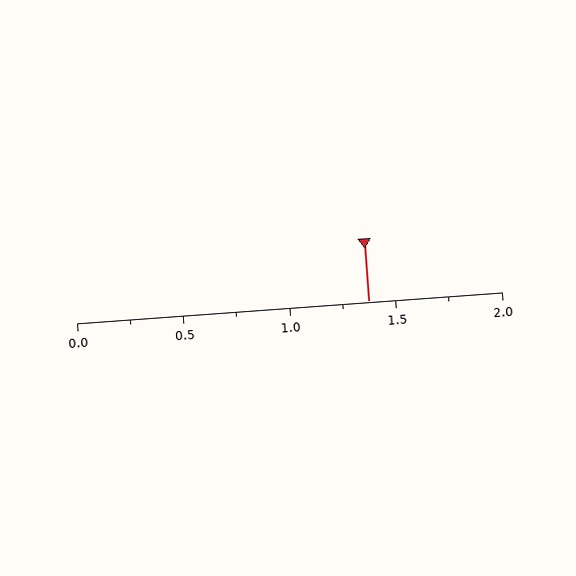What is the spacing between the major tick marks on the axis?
The major ticks are spaced 0.5 apart.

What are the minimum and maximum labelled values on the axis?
The axis runs from 0.0 to 2.0.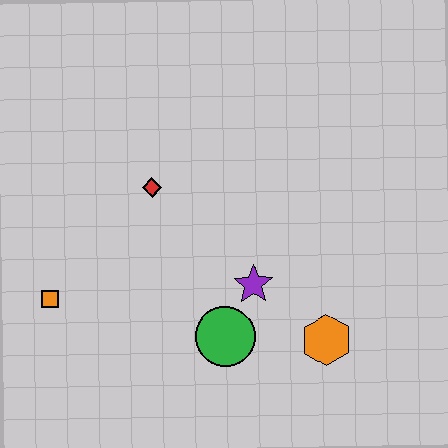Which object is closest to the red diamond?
The purple star is closest to the red diamond.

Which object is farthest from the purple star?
The orange square is farthest from the purple star.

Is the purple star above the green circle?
Yes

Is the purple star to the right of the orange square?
Yes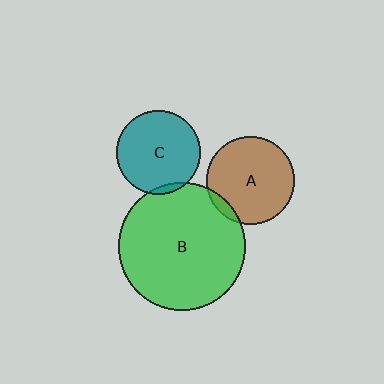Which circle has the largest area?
Circle B (green).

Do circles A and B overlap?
Yes.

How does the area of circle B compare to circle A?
Approximately 2.1 times.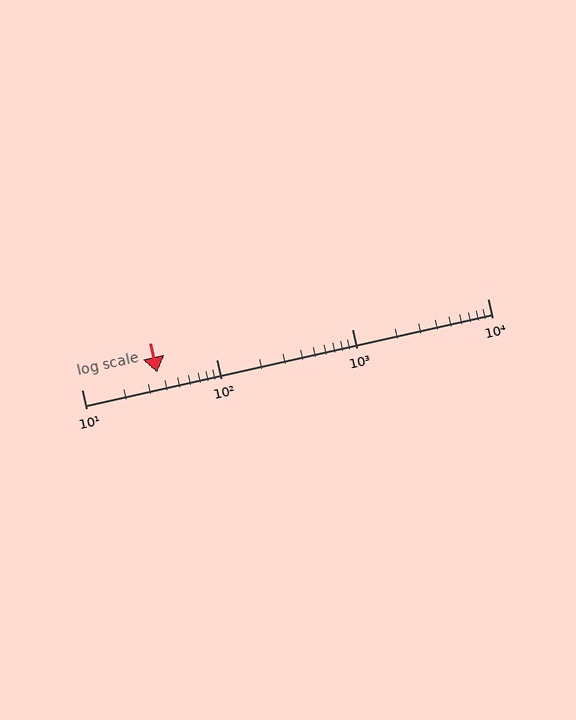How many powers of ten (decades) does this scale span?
The scale spans 3 decades, from 10 to 10000.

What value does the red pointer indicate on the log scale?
The pointer indicates approximately 36.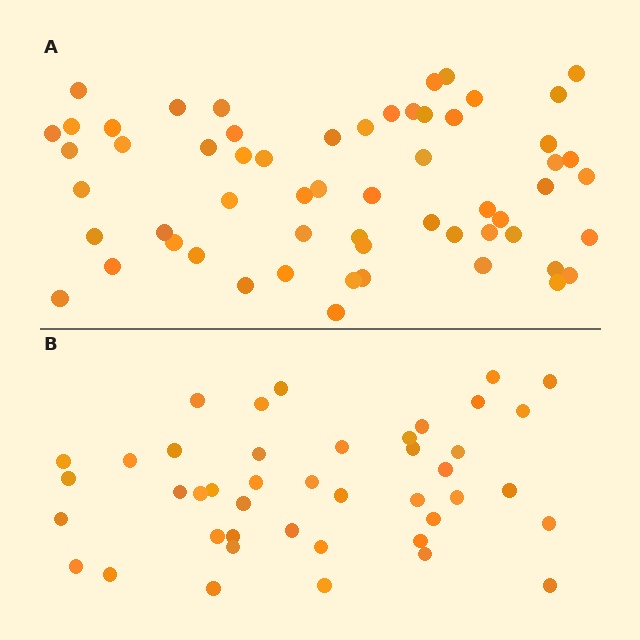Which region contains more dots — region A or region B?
Region A (the top region) has more dots.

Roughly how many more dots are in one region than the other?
Region A has approximately 15 more dots than region B.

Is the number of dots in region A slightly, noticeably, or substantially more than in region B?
Region A has noticeably more, but not dramatically so. The ratio is roughly 1.4 to 1.